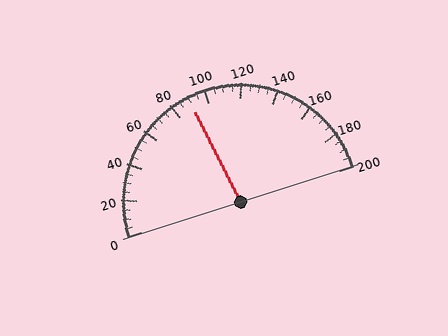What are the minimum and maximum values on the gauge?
The gauge ranges from 0 to 200.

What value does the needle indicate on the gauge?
The needle indicates approximately 90.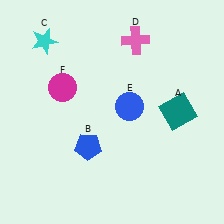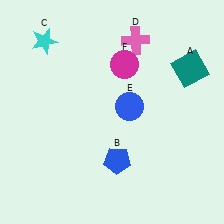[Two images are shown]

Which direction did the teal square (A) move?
The teal square (A) moved up.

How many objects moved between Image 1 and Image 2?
3 objects moved between the two images.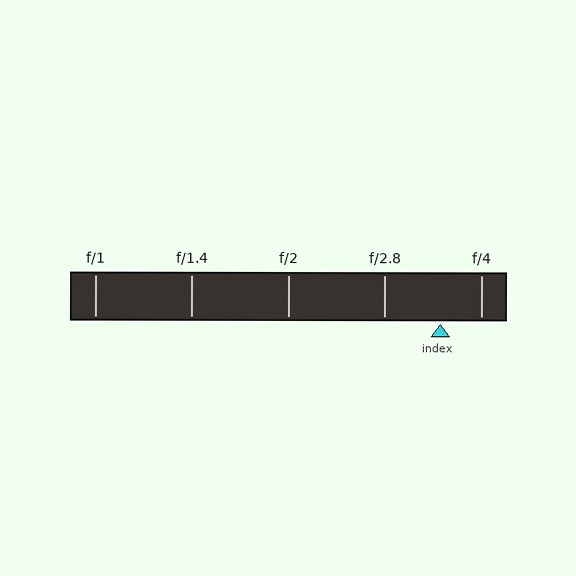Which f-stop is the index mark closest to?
The index mark is closest to f/4.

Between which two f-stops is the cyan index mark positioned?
The index mark is between f/2.8 and f/4.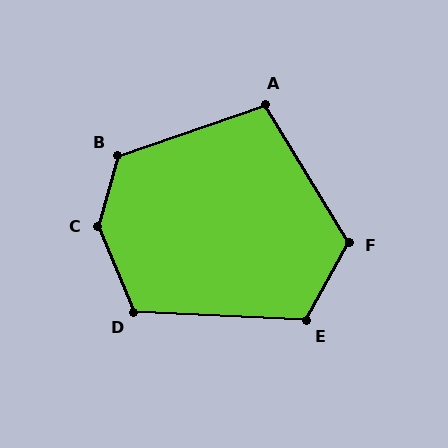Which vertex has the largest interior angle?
C, at approximately 141 degrees.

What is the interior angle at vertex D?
Approximately 115 degrees (obtuse).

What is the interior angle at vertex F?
Approximately 120 degrees (obtuse).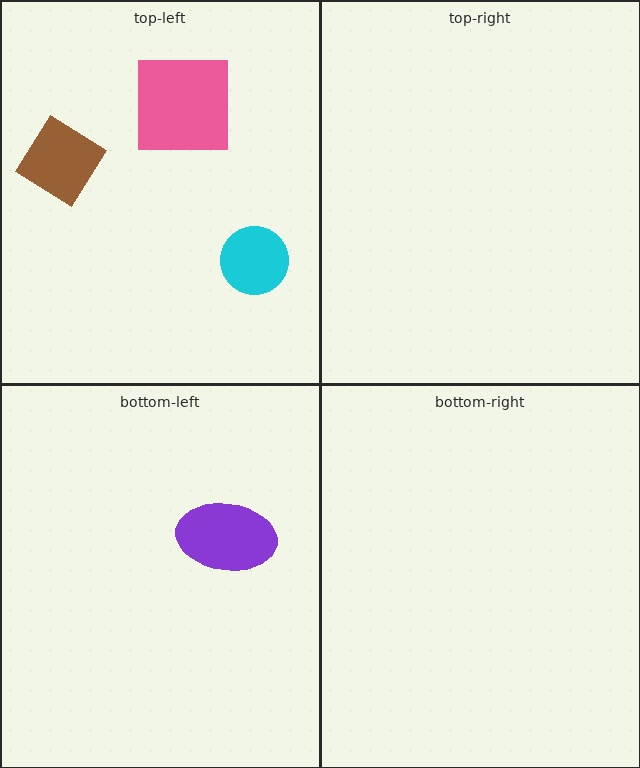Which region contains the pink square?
The top-left region.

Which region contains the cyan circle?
The top-left region.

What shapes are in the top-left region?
The brown diamond, the pink square, the cyan circle.